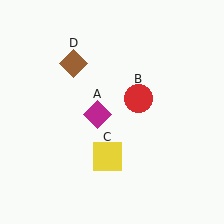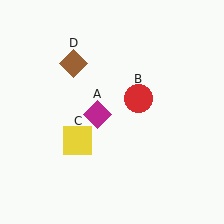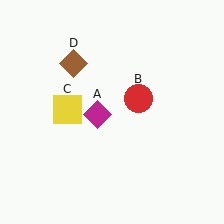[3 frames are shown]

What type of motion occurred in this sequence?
The yellow square (object C) rotated clockwise around the center of the scene.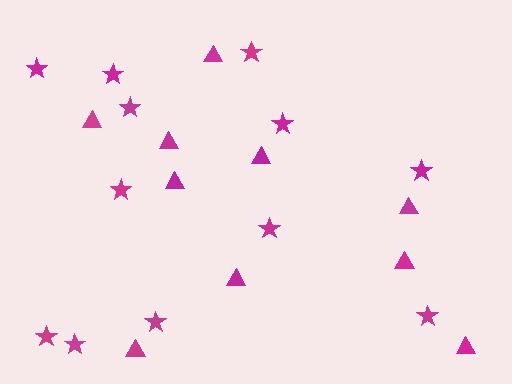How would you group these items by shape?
There are 2 groups: one group of stars (12) and one group of triangles (10).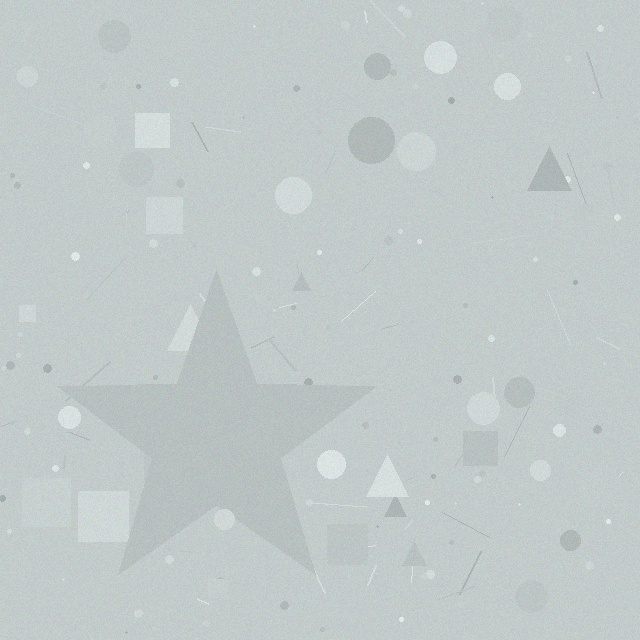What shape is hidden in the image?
A star is hidden in the image.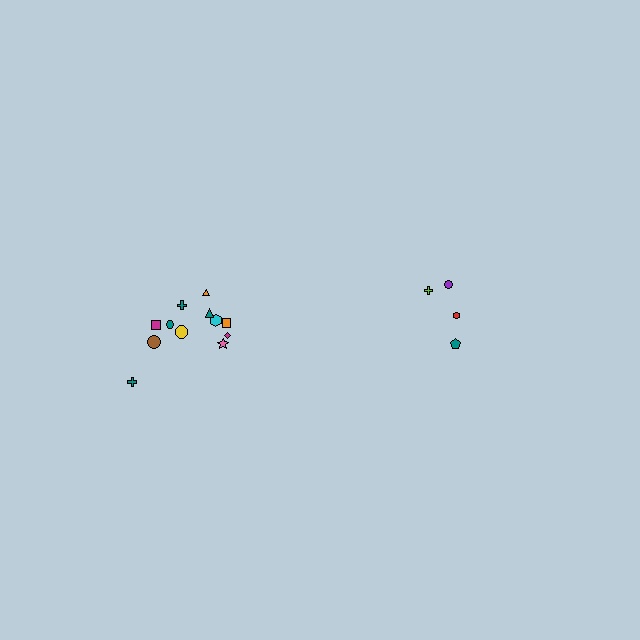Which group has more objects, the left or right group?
The left group.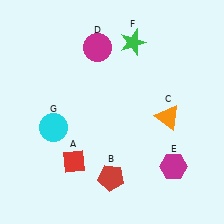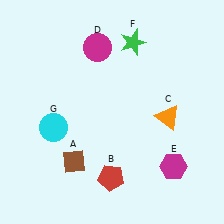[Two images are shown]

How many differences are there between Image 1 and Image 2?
There is 1 difference between the two images.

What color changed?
The diamond (A) changed from red in Image 1 to brown in Image 2.